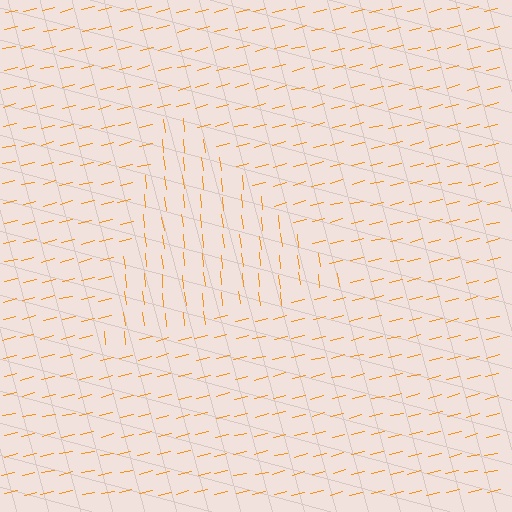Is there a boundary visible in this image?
Yes, there is a texture boundary formed by a change in line orientation.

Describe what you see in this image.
The image is filled with small orange line segments. A triangle region in the image has lines oriented differently from the surrounding lines, creating a visible texture boundary.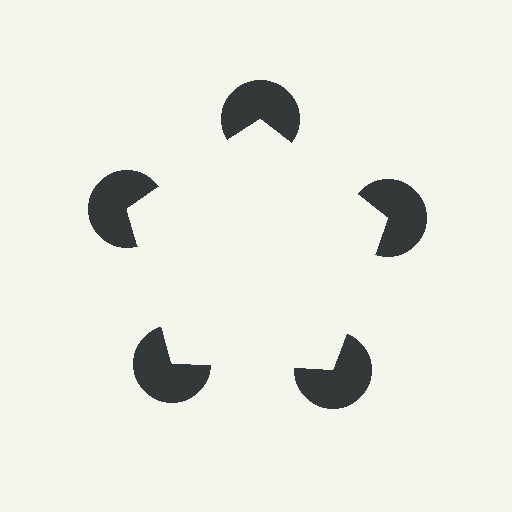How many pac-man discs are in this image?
There are 5 — one at each vertex of the illusory pentagon.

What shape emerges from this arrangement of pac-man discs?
An illusory pentagon — its edges are inferred from the aligned wedge cuts in the pac-man discs, not physically drawn.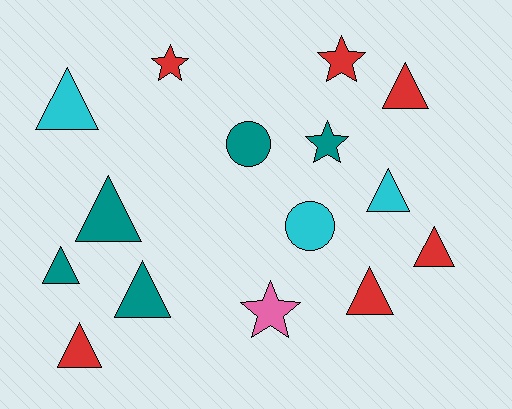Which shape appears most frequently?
Triangle, with 9 objects.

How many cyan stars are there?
There are no cyan stars.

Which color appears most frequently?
Red, with 6 objects.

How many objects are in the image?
There are 15 objects.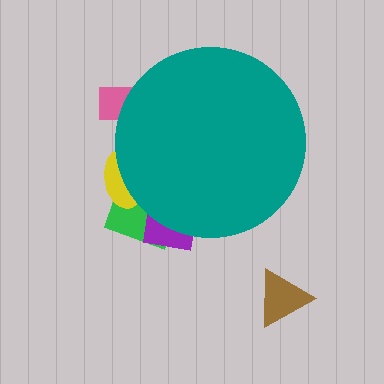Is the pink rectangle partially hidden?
Yes, the pink rectangle is partially hidden behind the teal circle.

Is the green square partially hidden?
Yes, the green square is partially hidden behind the teal circle.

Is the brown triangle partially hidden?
No, the brown triangle is fully visible.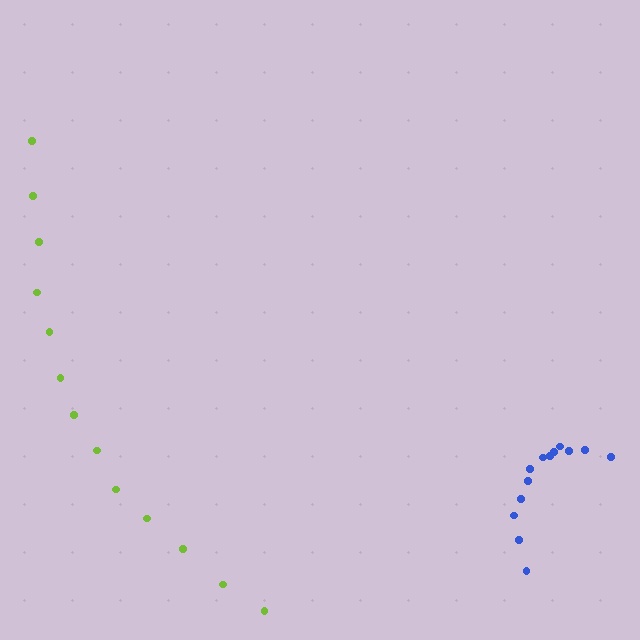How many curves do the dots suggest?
There are 2 distinct paths.